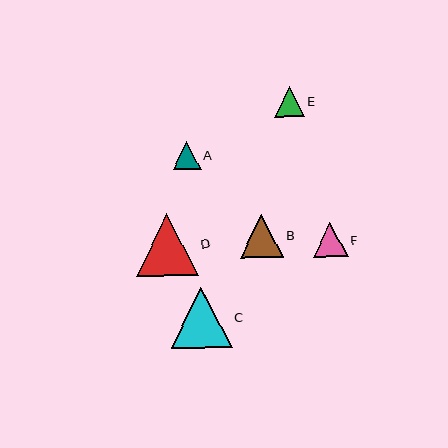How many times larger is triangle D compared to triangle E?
Triangle D is approximately 2.0 times the size of triangle E.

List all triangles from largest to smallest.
From largest to smallest: D, C, B, F, E, A.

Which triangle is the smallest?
Triangle A is the smallest with a size of approximately 28 pixels.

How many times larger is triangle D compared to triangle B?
Triangle D is approximately 1.4 times the size of triangle B.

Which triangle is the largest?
Triangle D is the largest with a size of approximately 62 pixels.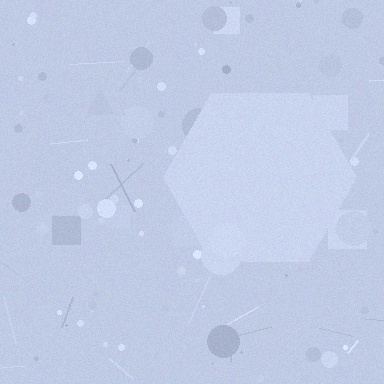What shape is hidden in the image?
A hexagon is hidden in the image.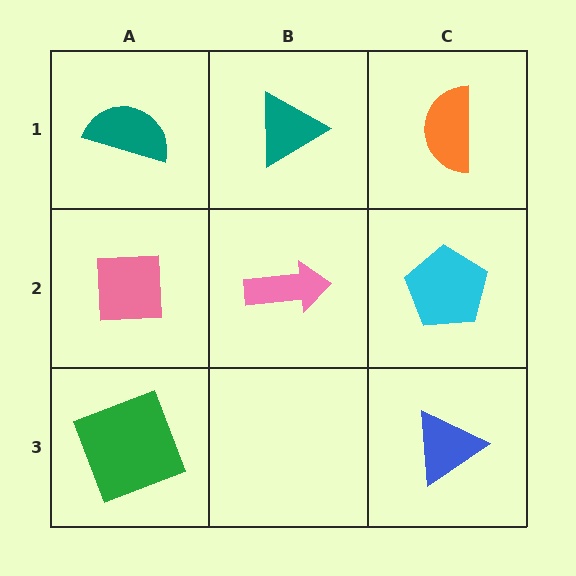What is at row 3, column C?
A blue triangle.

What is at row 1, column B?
A teal triangle.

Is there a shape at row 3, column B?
No, that cell is empty.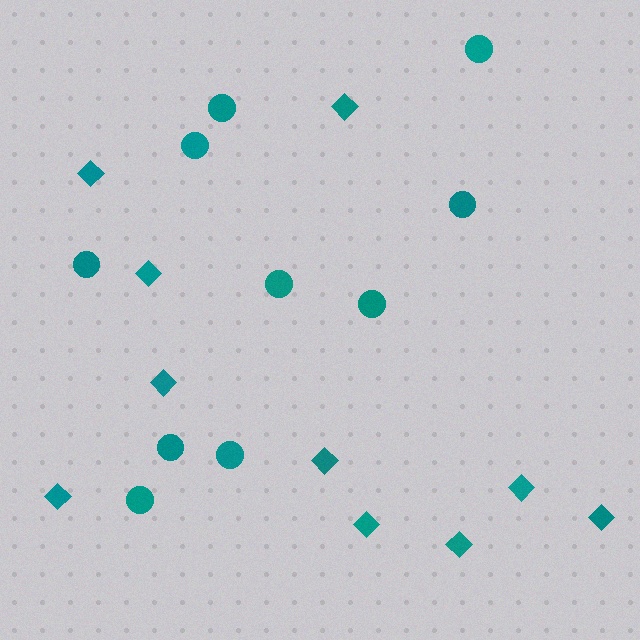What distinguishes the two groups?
There are 2 groups: one group of circles (10) and one group of diamonds (10).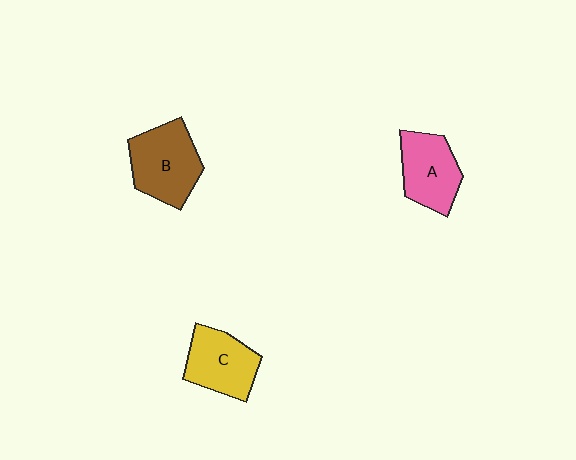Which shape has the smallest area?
Shape A (pink).